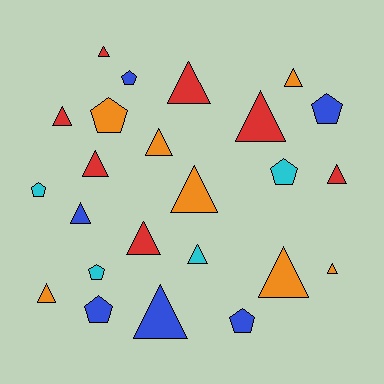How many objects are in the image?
There are 24 objects.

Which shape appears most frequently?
Triangle, with 16 objects.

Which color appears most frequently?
Orange, with 7 objects.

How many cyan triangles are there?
There is 1 cyan triangle.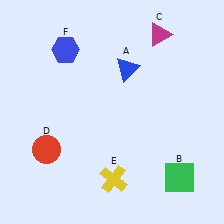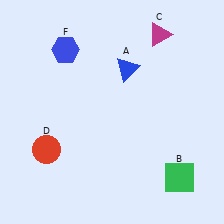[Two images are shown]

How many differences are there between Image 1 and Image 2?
There is 1 difference between the two images.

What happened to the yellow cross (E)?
The yellow cross (E) was removed in Image 2. It was in the bottom-right area of Image 1.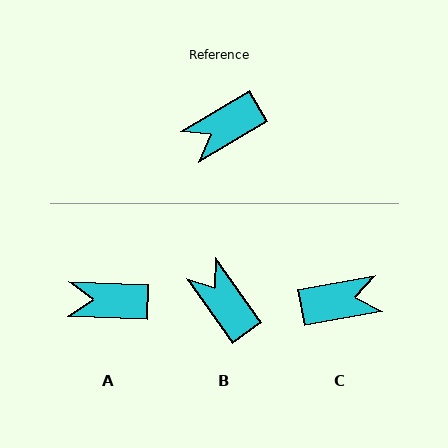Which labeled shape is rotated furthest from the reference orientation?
C, about 160 degrees away.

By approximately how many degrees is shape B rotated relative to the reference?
Approximately 85 degrees clockwise.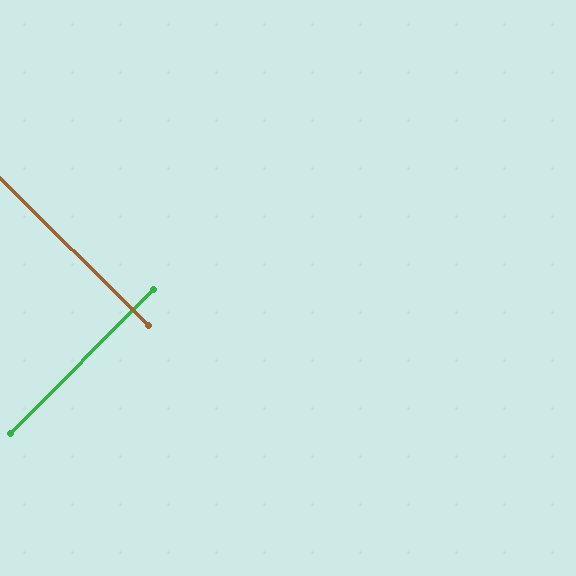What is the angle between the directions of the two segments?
Approximately 90 degrees.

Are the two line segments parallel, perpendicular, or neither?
Perpendicular — they meet at approximately 90°.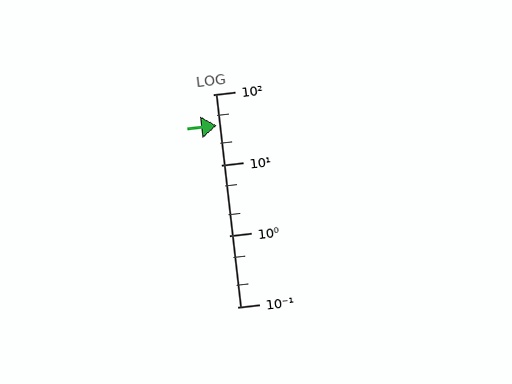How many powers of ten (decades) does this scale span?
The scale spans 3 decades, from 0.1 to 100.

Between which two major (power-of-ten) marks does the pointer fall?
The pointer is between 10 and 100.